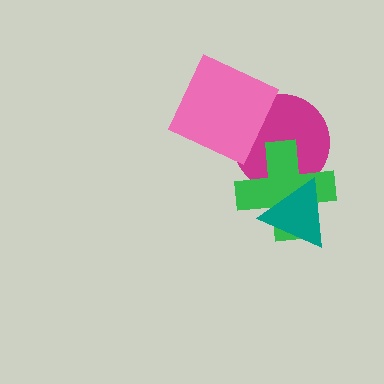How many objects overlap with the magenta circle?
3 objects overlap with the magenta circle.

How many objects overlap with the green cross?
2 objects overlap with the green cross.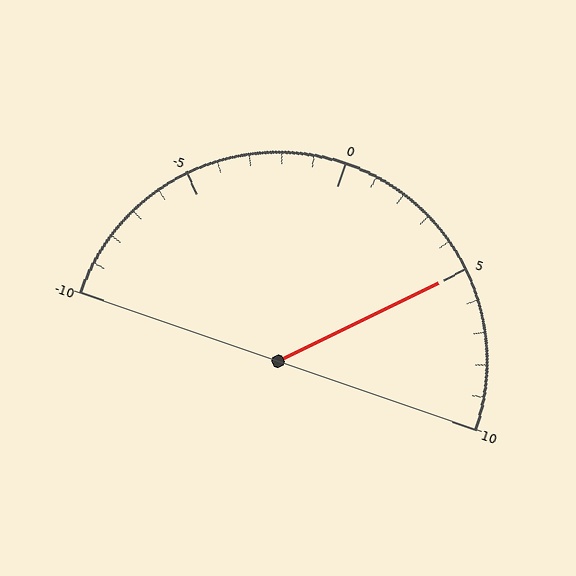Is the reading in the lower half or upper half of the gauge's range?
The reading is in the upper half of the range (-10 to 10).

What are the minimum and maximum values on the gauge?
The gauge ranges from -10 to 10.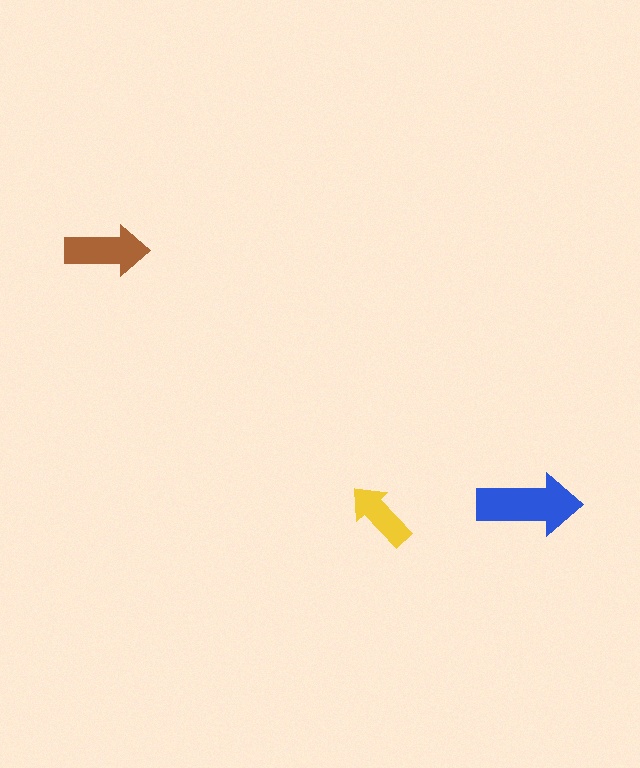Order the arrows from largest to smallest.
the blue one, the brown one, the yellow one.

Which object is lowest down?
The yellow arrow is bottommost.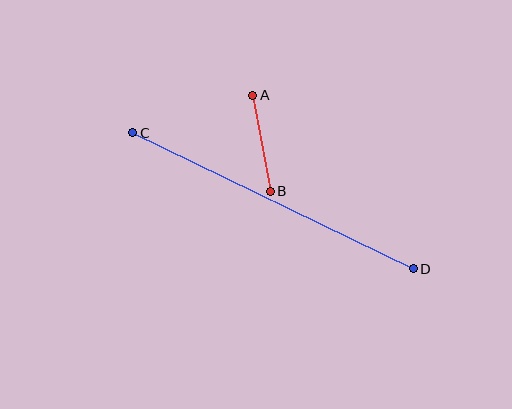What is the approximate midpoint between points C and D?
The midpoint is at approximately (273, 201) pixels.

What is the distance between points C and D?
The distance is approximately 312 pixels.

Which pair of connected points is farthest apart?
Points C and D are farthest apart.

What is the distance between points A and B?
The distance is approximately 98 pixels.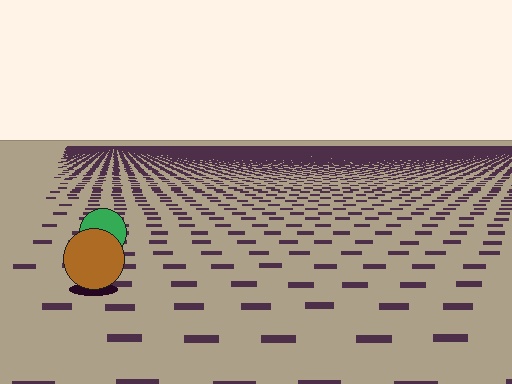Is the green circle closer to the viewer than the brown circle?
No. The brown circle is closer — you can tell from the texture gradient: the ground texture is coarser near it.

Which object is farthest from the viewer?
The green circle is farthest from the viewer. It appears smaller and the ground texture around it is denser.